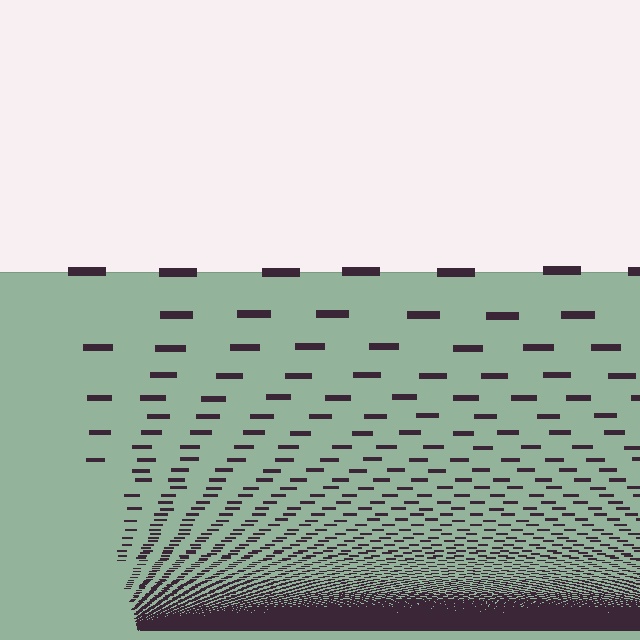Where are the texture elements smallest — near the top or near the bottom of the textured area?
Near the bottom.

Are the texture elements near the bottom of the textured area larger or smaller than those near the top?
Smaller. The gradient is inverted — elements near the bottom are smaller and denser.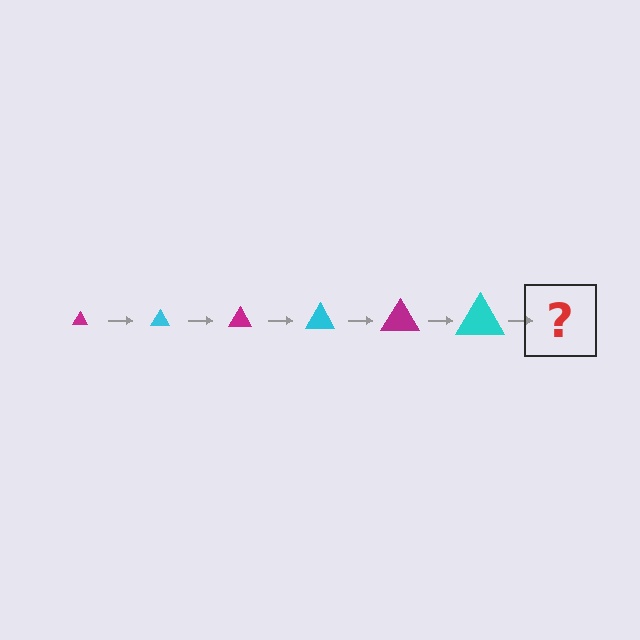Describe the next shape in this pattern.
It should be a magenta triangle, larger than the previous one.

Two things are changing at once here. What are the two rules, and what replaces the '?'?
The two rules are that the triangle grows larger each step and the color cycles through magenta and cyan. The '?' should be a magenta triangle, larger than the previous one.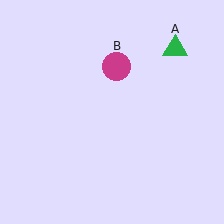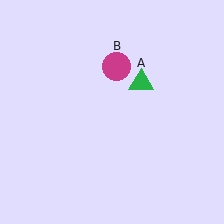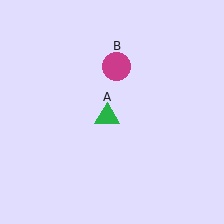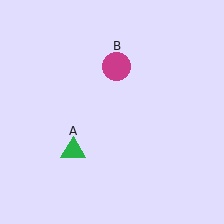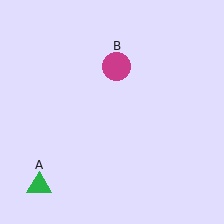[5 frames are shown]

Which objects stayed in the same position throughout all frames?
Magenta circle (object B) remained stationary.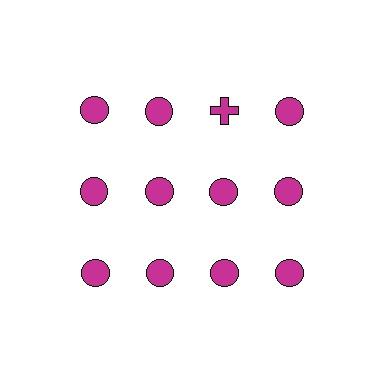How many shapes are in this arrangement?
There are 12 shapes arranged in a grid pattern.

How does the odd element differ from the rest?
It has a different shape: cross instead of circle.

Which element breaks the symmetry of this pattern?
The magenta cross in the top row, center column breaks the symmetry. All other shapes are magenta circles.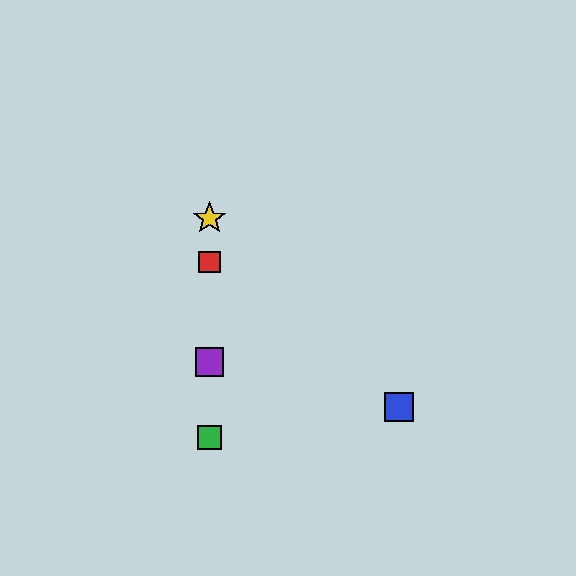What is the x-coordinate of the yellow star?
The yellow star is at x≈210.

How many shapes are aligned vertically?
4 shapes (the red square, the green square, the yellow star, the purple square) are aligned vertically.